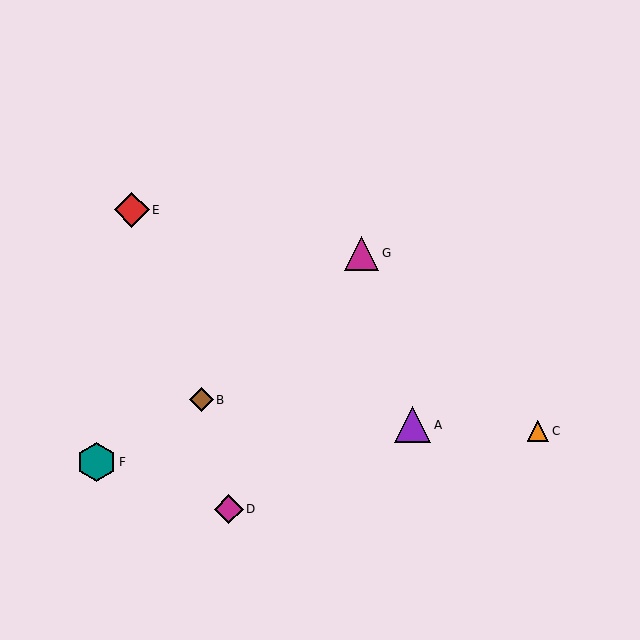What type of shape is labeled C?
Shape C is an orange triangle.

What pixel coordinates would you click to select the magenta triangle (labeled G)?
Click at (362, 253) to select the magenta triangle G.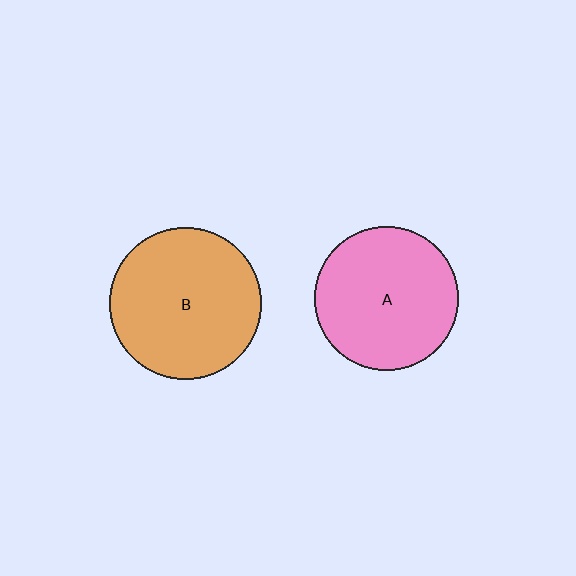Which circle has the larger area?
Circle B (orange).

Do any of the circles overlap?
No, none of the circles overlap.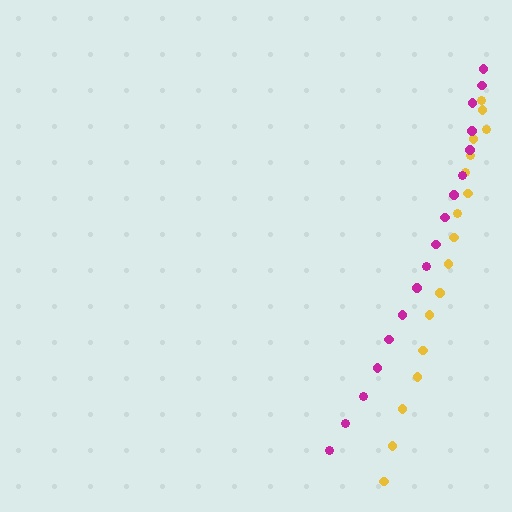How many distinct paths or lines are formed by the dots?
There are 2 distinct paths.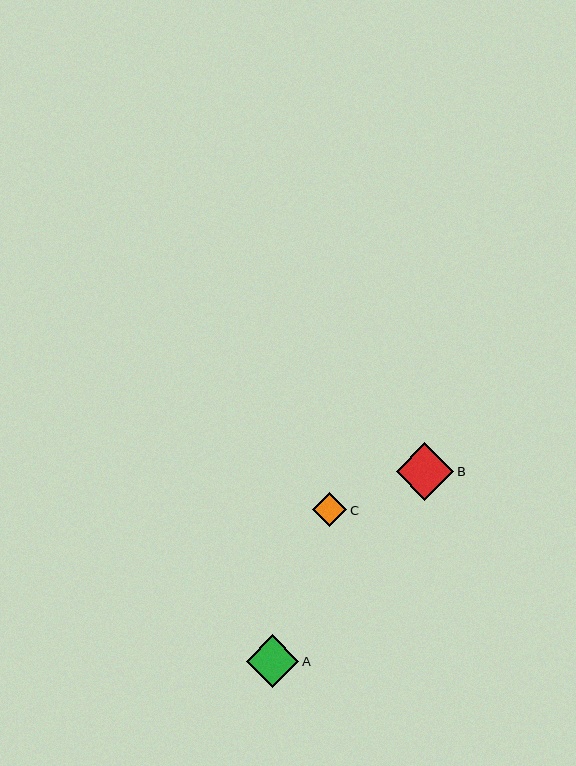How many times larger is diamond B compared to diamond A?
Diamond B is approximately 1.1 times the size of diamond A.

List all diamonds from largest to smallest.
From largest to smallest: B, A, C.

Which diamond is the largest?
Diamond B is the largest with a size of approximately 58 pixels.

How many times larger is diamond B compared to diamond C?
Diamond B is approximately 1.7 times the size of diamond C.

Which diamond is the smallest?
Diamond C is the smallest with a size of approximately 34 pixels.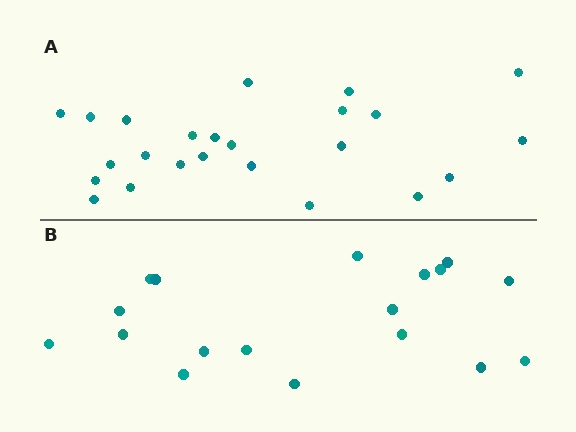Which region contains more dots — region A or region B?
Region A (the top region) has more dots.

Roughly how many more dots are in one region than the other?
Region A has about 6 more dots than region B.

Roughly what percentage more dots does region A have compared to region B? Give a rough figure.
About 35% more.